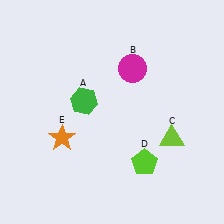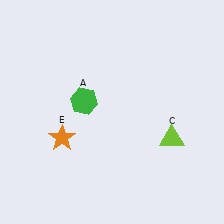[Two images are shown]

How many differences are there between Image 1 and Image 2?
There are 2 differences between the two images.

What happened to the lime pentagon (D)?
The lime pentagon (D) was removed in Image 2. It was in the bottom-right area of Image 1.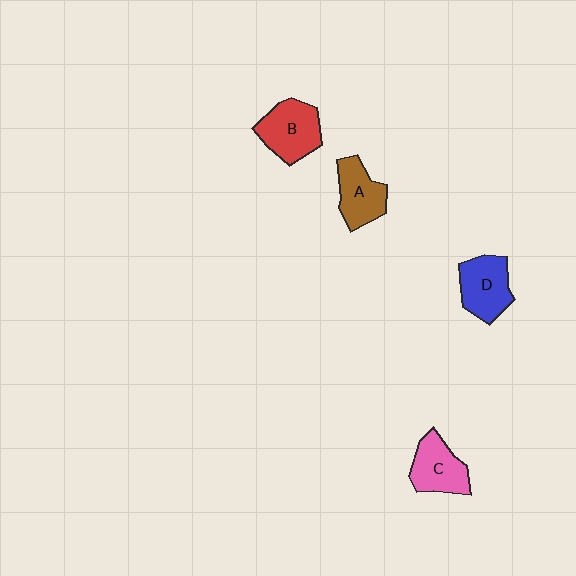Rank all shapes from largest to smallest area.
From largest to smallest: B (red), D (blue), C (pink), A (brown).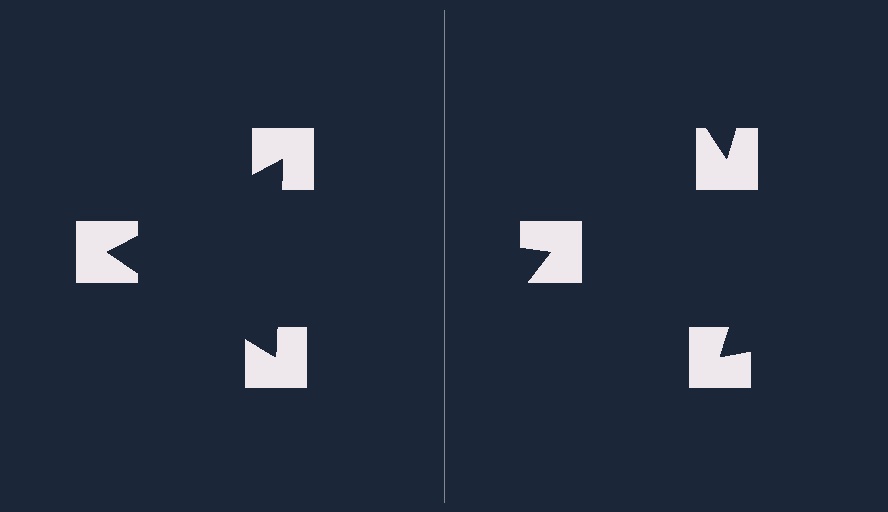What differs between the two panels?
The notched squares are positioned identically on both sides; only the wedge orientations differ. On the left they align to a triangle; on the right they are misaligned.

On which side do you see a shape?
An illusory triangle appears on the left side. On the right side the wedge cuts are rotated, so no coherent shape forms.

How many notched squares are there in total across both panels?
6 — 3 on each side.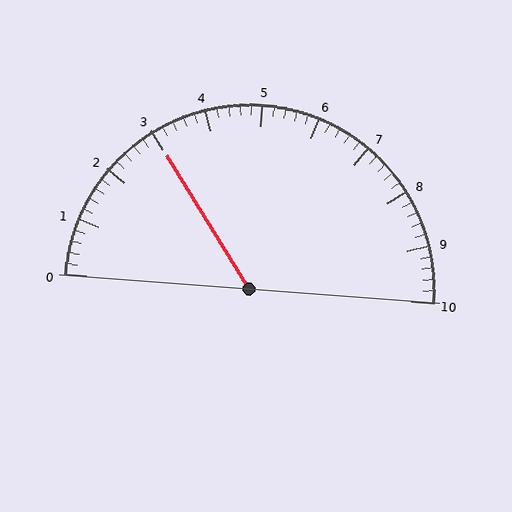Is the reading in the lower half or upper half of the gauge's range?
The reading is in the lower half of the range (0 to 10).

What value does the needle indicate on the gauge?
The needle indicates approximately 3.0.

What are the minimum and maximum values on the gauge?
The gauge ranges from 0 to 10.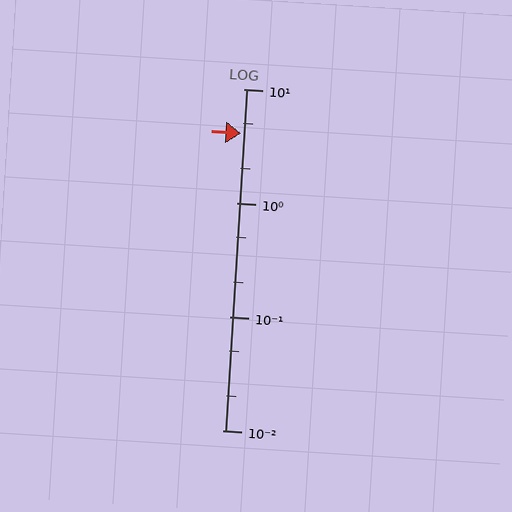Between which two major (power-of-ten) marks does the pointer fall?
The pointer is between 1 and 10.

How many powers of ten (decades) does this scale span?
The scale spans 3 decades, from 0.01 to 10.